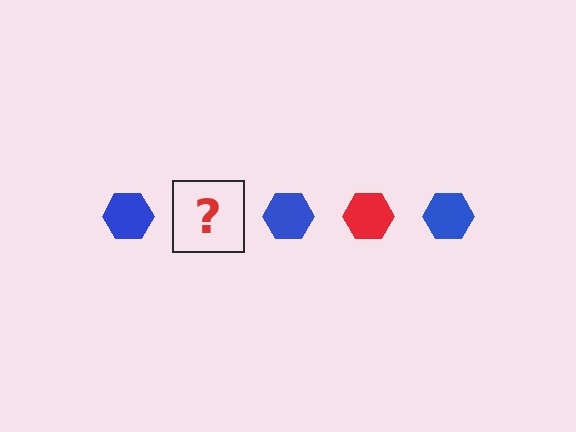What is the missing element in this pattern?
The missing element is a red hexagon.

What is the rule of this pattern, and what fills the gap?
The rule is that the pattern cycles through blue, red hexagons. The gap should be filled with a red hexagon.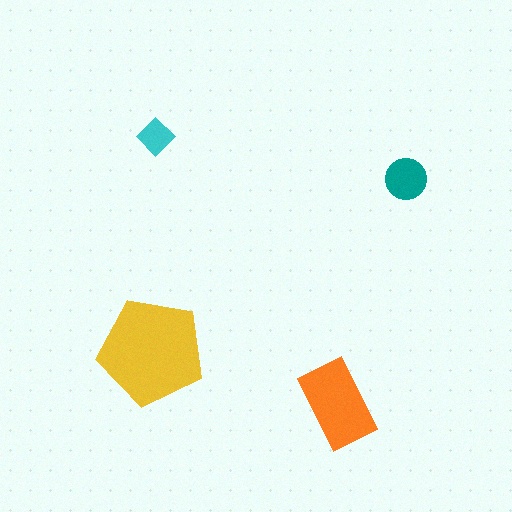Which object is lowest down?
The orange rectangle is bottommost.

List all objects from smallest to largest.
The cyan diamond, the teal circle, the orange rectangle, the yellow pentagon.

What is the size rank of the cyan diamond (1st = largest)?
4th.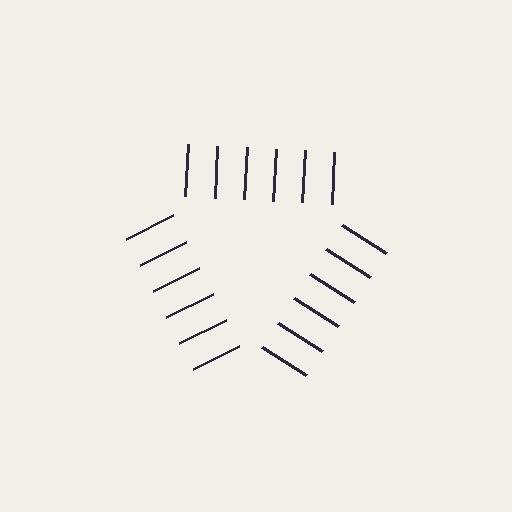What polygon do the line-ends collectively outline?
An illusory triangle — the line segments terminate on its edges but no continuous stroke is drawn.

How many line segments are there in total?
18 — 6 along each of the 3 edges.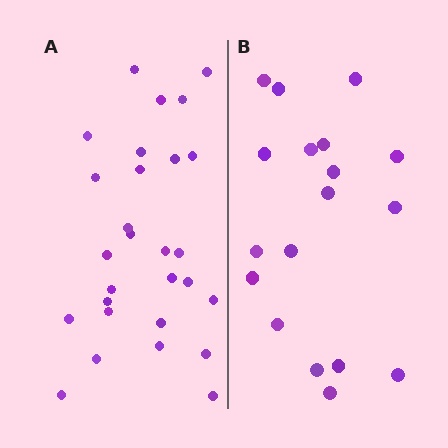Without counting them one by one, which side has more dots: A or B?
Region A (the left region) has more dots.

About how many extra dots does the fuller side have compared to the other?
Region A has roughly 10 or so more dots than region B.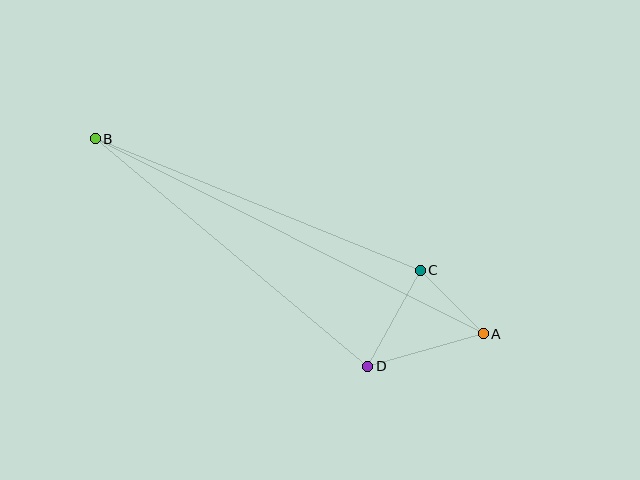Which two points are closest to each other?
Points A and C are closest to each other.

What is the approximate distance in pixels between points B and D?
The distance between B and D is approximately 355 pixels.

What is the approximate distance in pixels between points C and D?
The distance between C and D is approximately 110 pixels.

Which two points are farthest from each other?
Points A and B are farthest from each other.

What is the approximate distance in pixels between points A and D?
The distance between A and D is approximately 120 pixels.